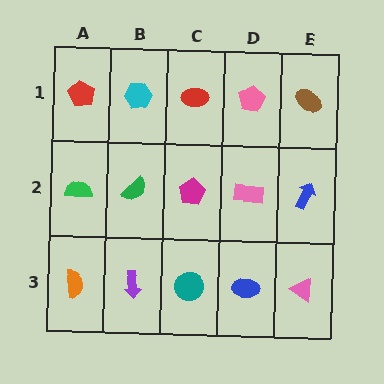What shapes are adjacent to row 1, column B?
A green semicircle (row 2, column B), a red pentagon (row 1, column A), a red ellipse (row 1, column C).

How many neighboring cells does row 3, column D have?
3.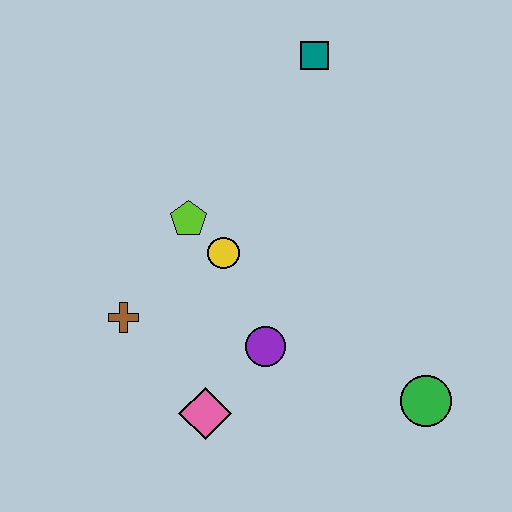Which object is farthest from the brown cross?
The teal square is farthest from the brown cross.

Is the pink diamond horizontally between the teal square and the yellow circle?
No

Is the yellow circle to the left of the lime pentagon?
No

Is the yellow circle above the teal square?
No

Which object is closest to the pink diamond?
The purple circle is closest to the pink diamond.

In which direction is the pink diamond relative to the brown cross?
The pink diamond is below the brown cross.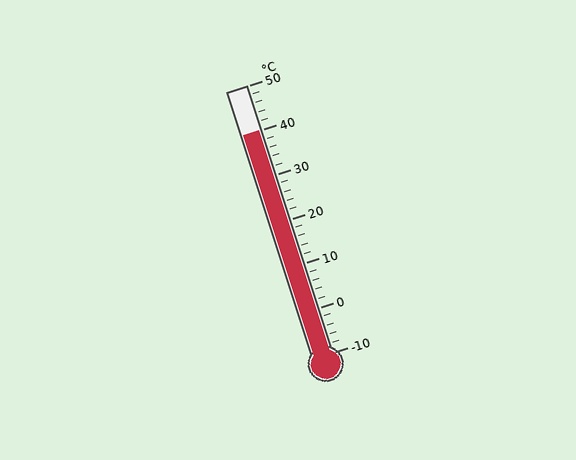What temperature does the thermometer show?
The thermometer shows approximately 40°C.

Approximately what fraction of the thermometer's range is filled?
The thermometer is filled to approximately 85% of its range.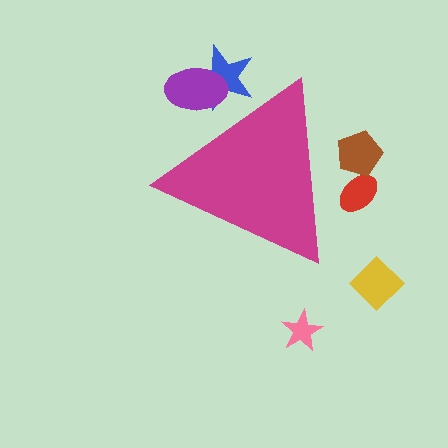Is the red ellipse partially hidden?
Yes, the red ellipse is partially hidden behind the magenta triangle.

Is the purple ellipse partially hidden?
Yes, the purple ellipse is partially hidden behind the magenta triangle.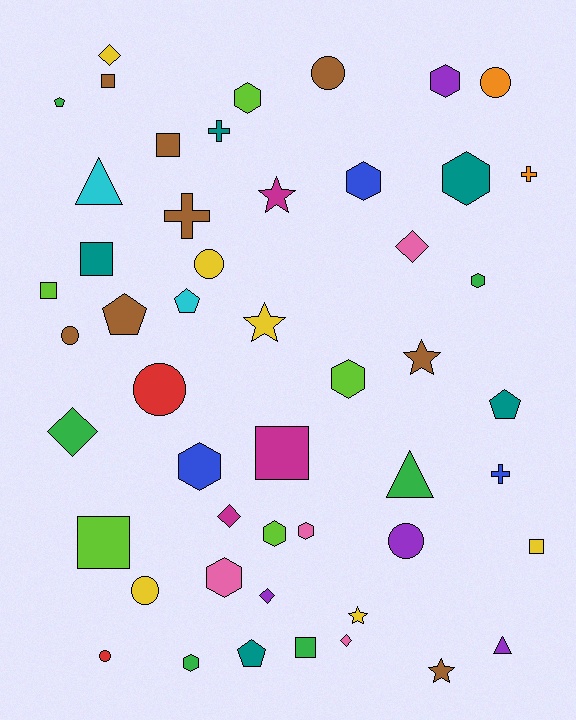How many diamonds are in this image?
There are 6 diamonds.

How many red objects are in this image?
There are 2 red objects.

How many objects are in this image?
There are 50 objects.